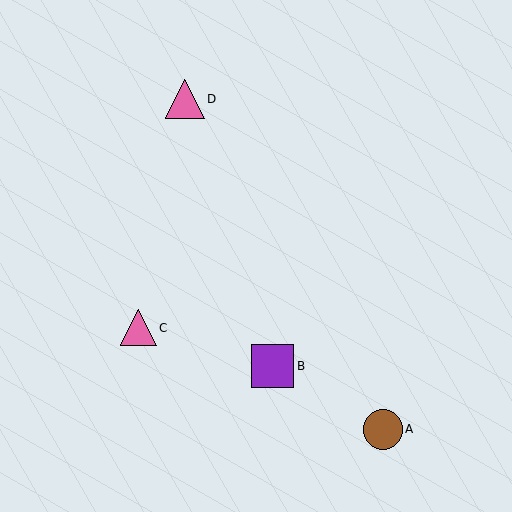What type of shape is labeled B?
Shape B is a purple square.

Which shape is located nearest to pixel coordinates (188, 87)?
The pink triangle (labeled D) at (185, 99) is nearest to that location.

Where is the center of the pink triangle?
The center of the pink triangle is at (138, 328).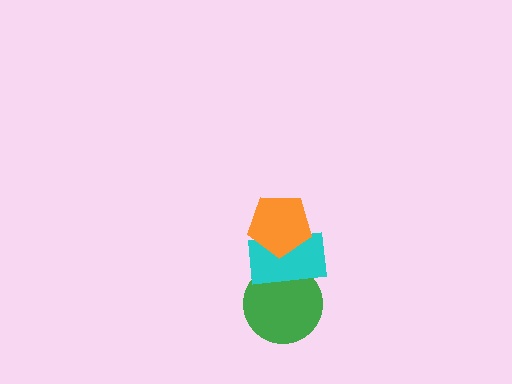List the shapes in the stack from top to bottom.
From top to bottom: the orange pentagon, the cyan rectangle, the green circle.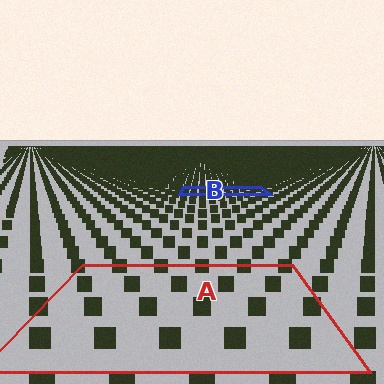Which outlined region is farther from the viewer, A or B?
Region B is farther from the viewer — the texture elements inside it appear smaller and more densely packed.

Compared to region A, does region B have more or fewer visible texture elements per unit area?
Region B has more texture elements per unit area — they are packed more densely because it is farther away.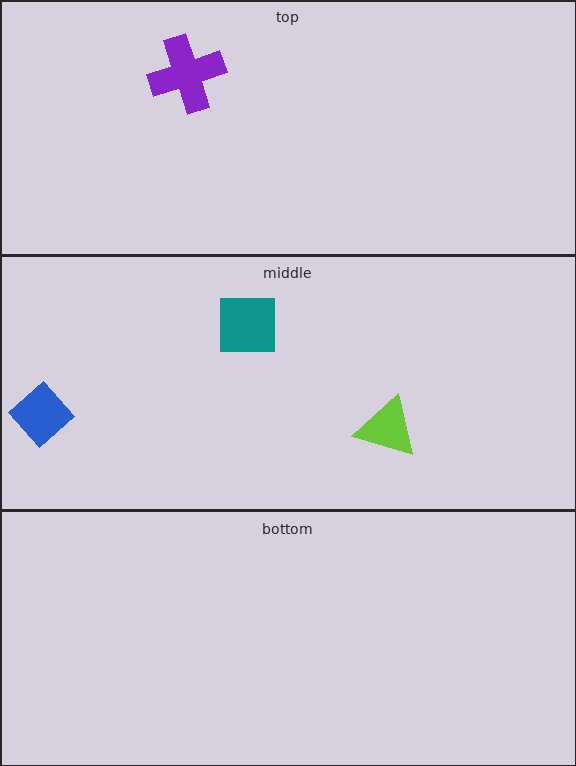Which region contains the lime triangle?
The middle region.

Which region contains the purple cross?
The top region.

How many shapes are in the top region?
1.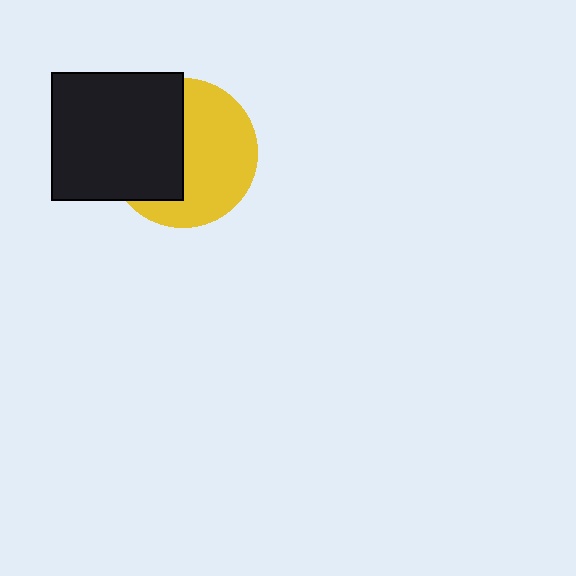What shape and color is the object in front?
The object in front is a black rectangle.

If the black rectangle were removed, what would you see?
You would see the complete yellow circle.